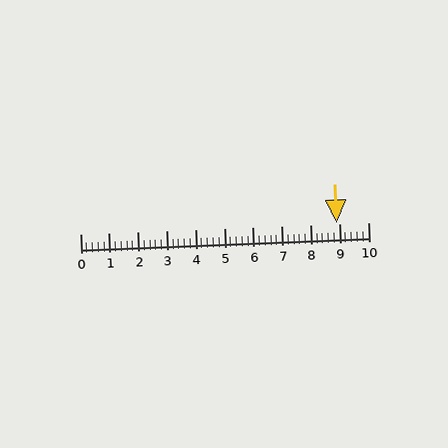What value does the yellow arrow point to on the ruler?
The yellow arrow points to approximately 8.9.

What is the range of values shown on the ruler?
The ruler shows values from 0 to 10.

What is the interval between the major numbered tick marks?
The major tick marks are spaced 1 units apart.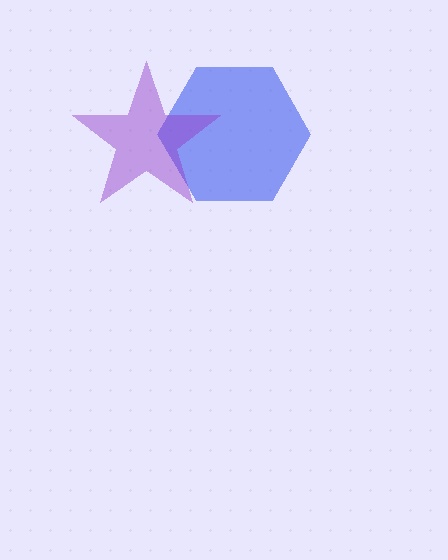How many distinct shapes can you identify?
There are 2 distinct shapes: a blue hexagon, a purple star.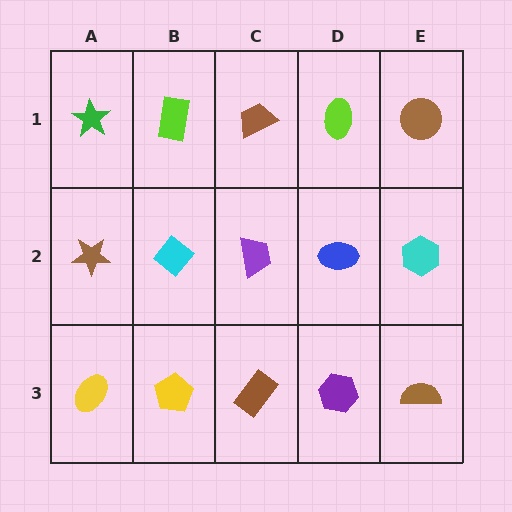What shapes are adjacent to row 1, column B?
A cyan diamond (row 2, column B), a green star (row 1, column A), a brown trapezoid (row 1, column C).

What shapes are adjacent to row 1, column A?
A brown star (row 2, column A), a lime rectangle (row 1, column B).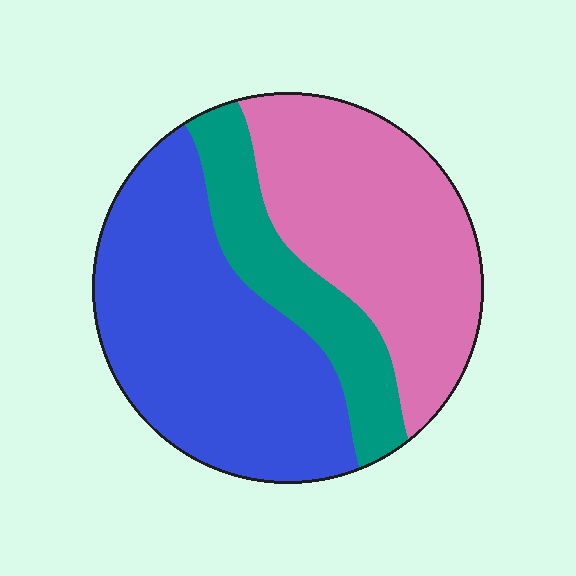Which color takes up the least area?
Teal, at roughly 20%.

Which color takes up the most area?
Blue, at roughly 45%.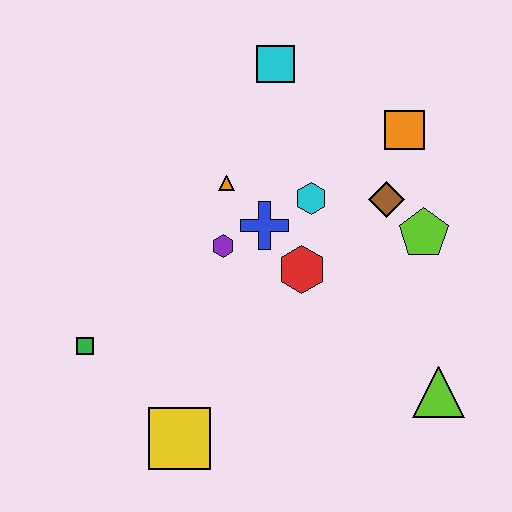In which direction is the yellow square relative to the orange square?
The yellow square is below the orange square.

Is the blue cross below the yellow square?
No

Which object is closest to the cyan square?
The orange triangle is closest to the cyan square.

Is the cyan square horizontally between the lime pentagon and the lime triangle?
No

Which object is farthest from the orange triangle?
The lime triangle is farthest from the orange triangle.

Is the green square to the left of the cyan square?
Yes